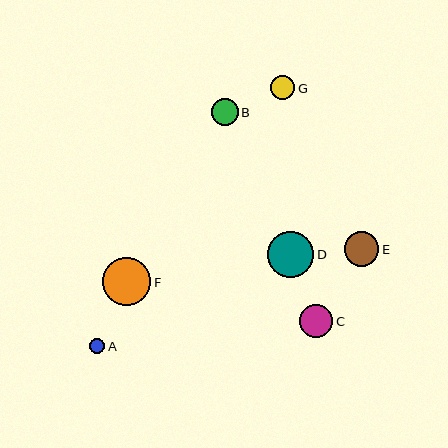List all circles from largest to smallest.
From largest to smallest: F, D, E, C, B, G, A.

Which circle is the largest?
Circle F is the largest with a size of approximately 48 pixels.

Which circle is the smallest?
Circle A is the smallest with a size of approximately 15 pixels.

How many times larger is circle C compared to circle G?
Circle C is approximately 1.4 times the size of circle G.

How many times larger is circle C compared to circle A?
Circle C is approximately 2.2 times the size of circle A.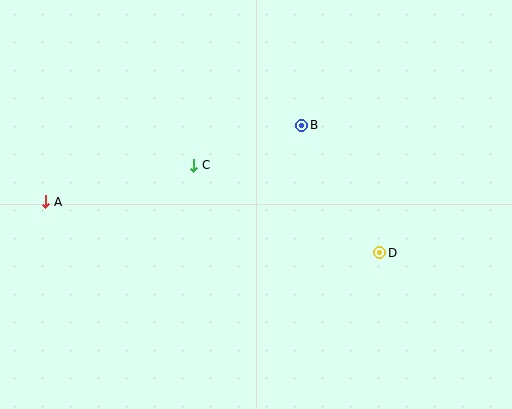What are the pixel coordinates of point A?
Point A is at (46, 202).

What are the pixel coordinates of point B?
Point B is at (302, 125).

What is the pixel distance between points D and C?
The distance between D and C is 206 pixels.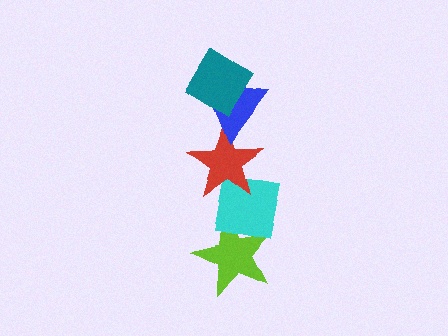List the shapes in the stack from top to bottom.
From top to bottom: the teal diamond, the blue triangle, the red star, the cyan square, the lime star.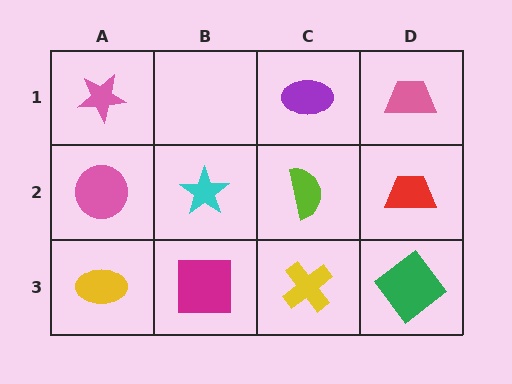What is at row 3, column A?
A yellow ellipse.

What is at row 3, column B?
A magenta square.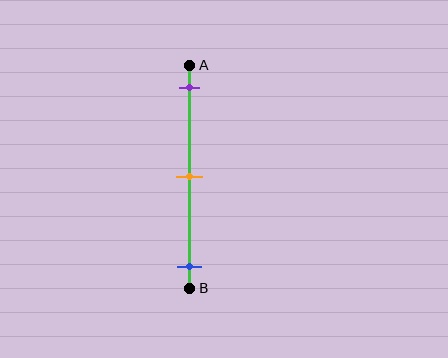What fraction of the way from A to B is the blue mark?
The blue mark is approximately 90% (0.9) of the way from A to B.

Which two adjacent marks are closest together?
The purple and orange marks are the closest adjacent pair.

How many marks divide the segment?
There are 3 marks dividing the segment.